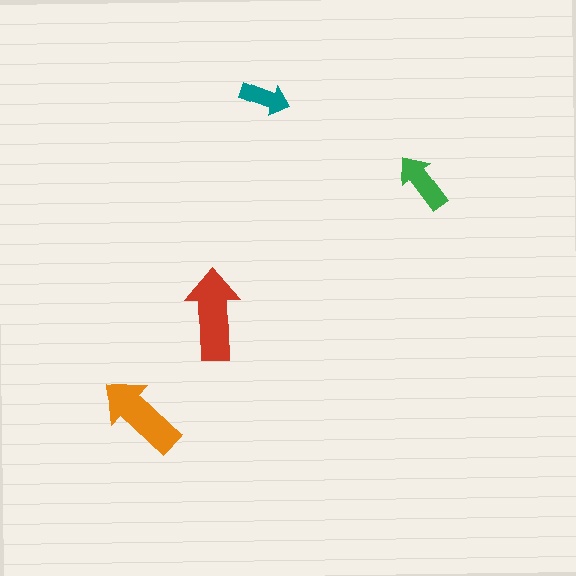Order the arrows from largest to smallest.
the red one, the orange one, the green one, the teal one.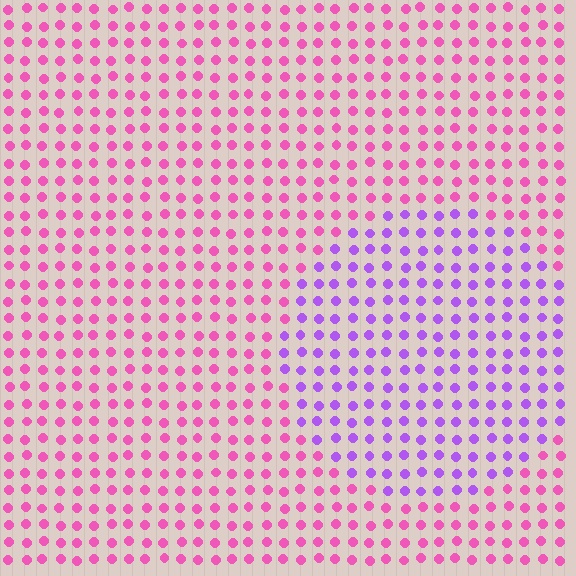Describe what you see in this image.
The image is filled with small pink elements in a uniform arrangement. A circle-shaped region is visible where the elements are tinted to a slightly different hue, forming a subtle color boundary.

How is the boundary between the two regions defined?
The boundary is defined purely by a slight shift in hue (about 46 degrees). Spacing, size, and orientation are identical on both sides.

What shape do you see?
I see a circle.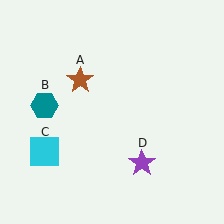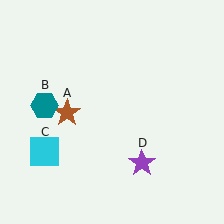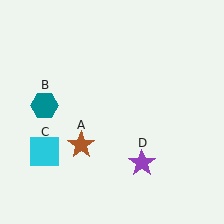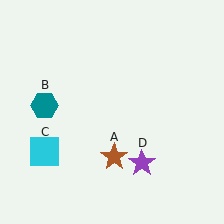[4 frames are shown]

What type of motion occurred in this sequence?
The brown star (object A) rotated counterclockwise around the center of the scene.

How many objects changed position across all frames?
1 object changed position: brown star (object A).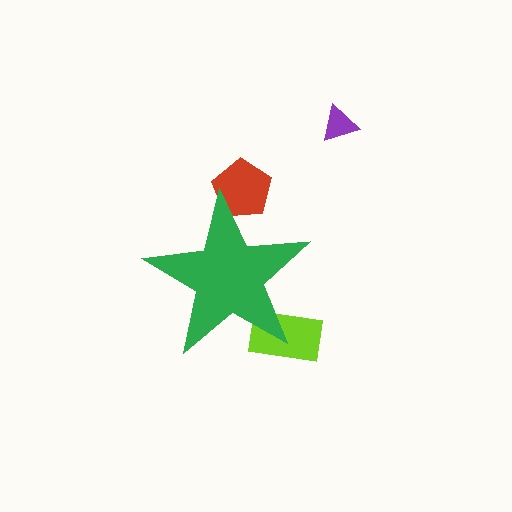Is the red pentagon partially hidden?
Yes, the red pentagon is partially hidden behind the green star.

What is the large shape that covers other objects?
A green star.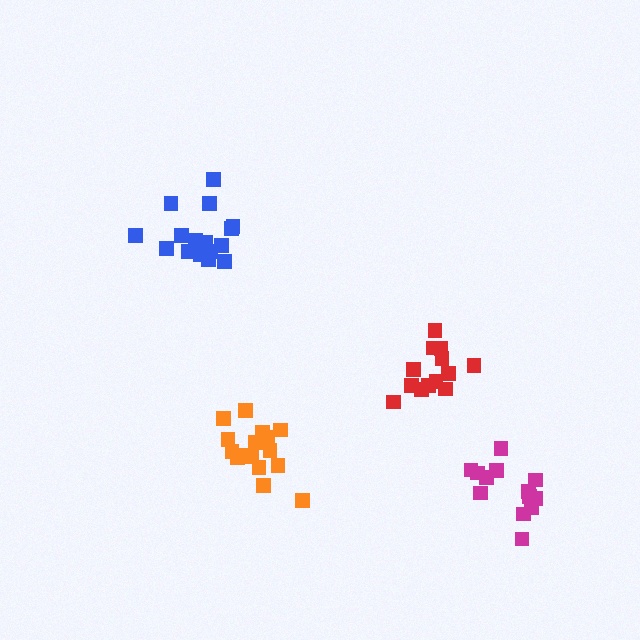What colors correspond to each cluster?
The clusters are colored: blue, orange, red, magenta.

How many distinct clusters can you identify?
There are 4 distinct clusters.